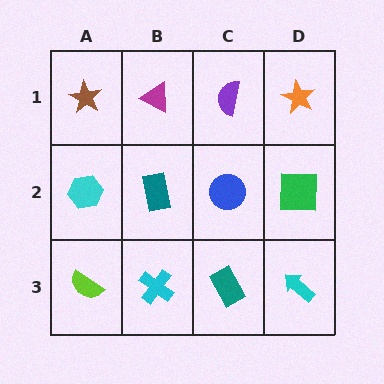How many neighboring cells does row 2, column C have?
4.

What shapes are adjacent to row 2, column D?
An orange star (row 1, column D), a cyan arrow (row 3, column D), a blue circle (row 2, column C).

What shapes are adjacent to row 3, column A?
A cyan hexagon (row 2, column A), a cyan cross (row 3, column B).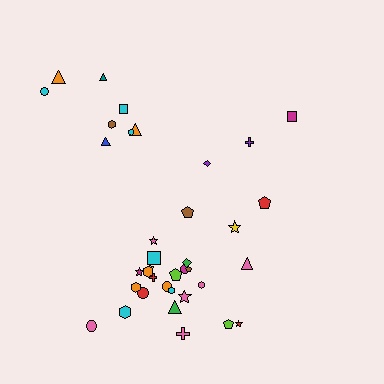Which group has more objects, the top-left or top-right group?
The top-left group.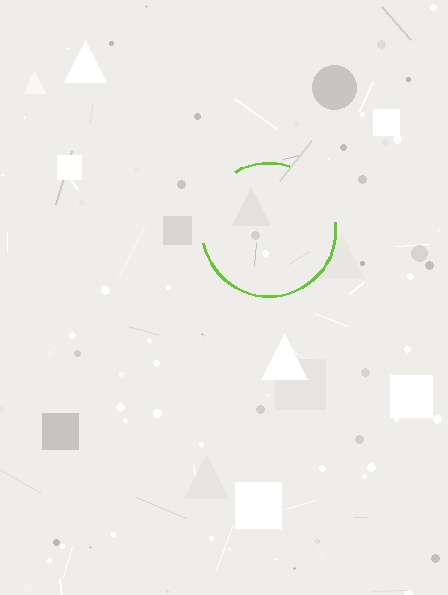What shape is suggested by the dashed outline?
The dashed outline suggests a circle.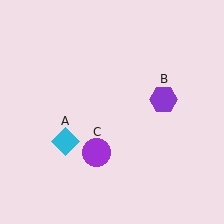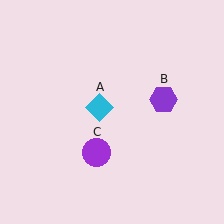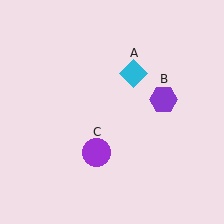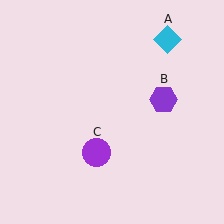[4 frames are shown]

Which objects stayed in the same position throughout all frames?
Purple hexagon (object B) and purple circle (object C) remained stationary.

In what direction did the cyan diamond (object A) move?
The cyan diamond (object A) moved up and to the right.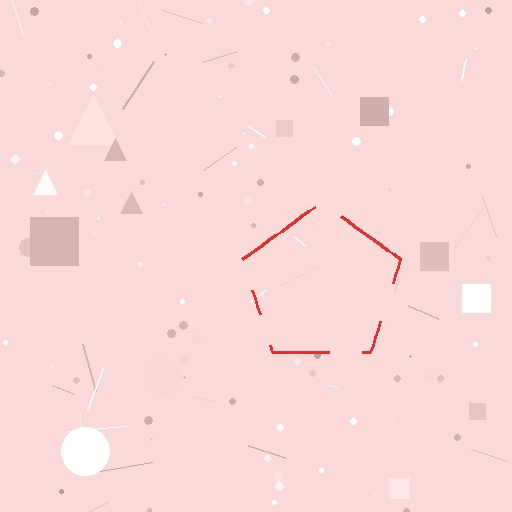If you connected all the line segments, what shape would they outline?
They would outline a pentagon.